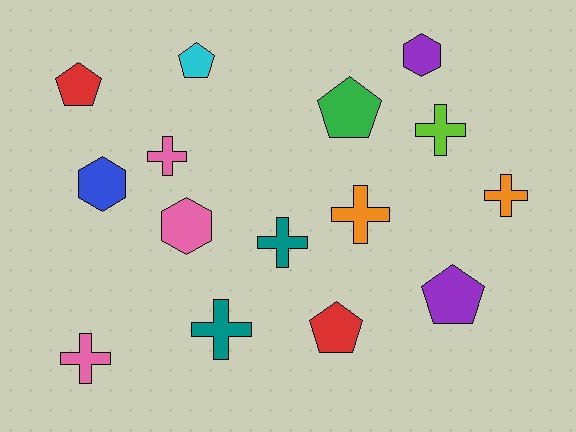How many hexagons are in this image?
There are 3 hexagons.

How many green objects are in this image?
There is 1 green object.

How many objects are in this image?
There are 15 objects.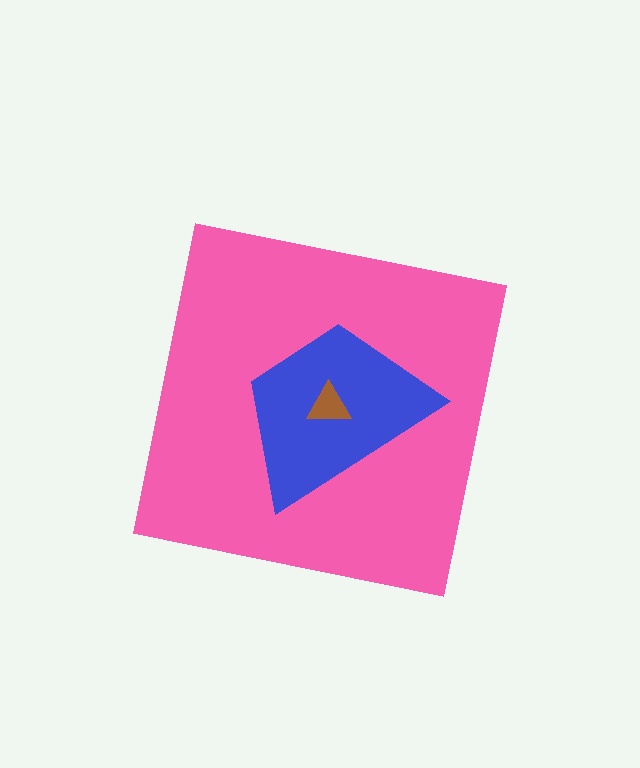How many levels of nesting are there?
3.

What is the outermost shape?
The pink square.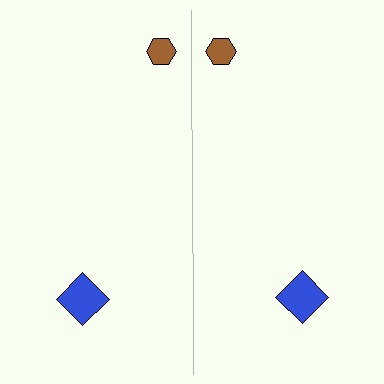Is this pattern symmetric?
Yes, this pattern has bilateral (reflection) symmetry.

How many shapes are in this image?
There are 4 shapes in this image.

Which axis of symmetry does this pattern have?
The pattern has a vertical axis of symmetry running through the center of the image.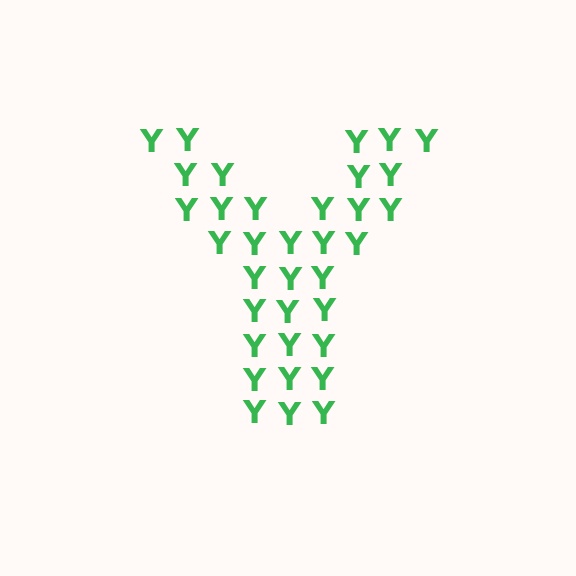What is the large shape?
The large shape is the letter Y.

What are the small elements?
The small elements are letter Y's.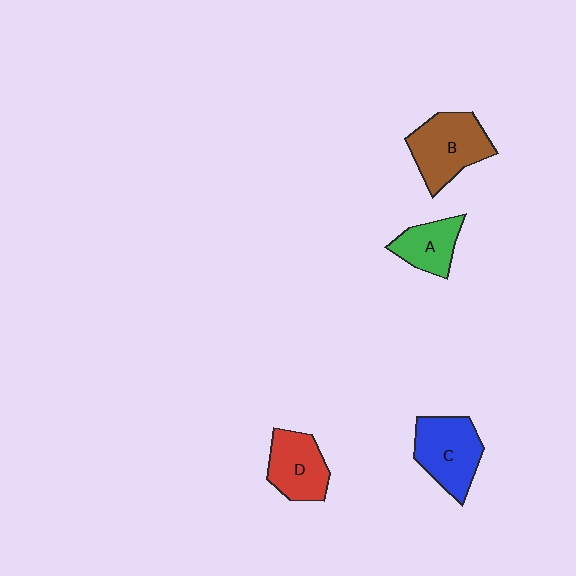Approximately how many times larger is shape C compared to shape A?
Approximately 1.5 times.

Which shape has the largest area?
Shape B (brown).